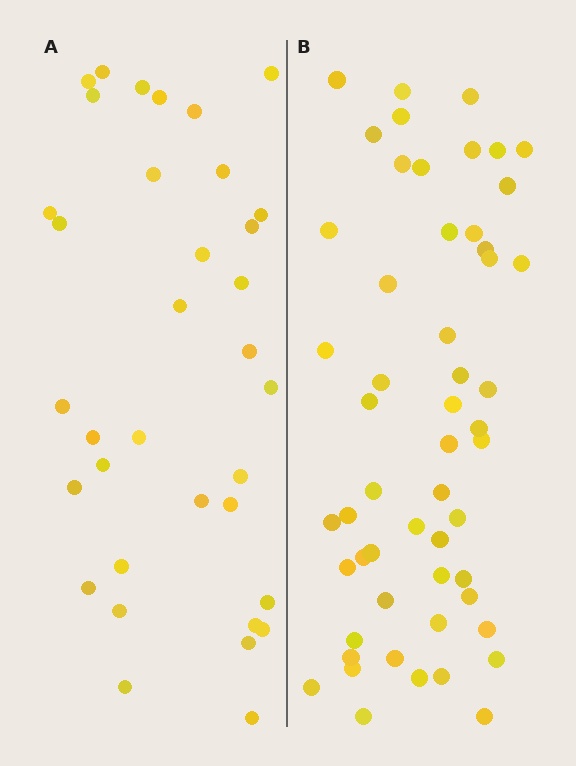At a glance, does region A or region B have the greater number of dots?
Region B (the right region) has more dots.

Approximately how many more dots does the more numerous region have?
Region B has approximately 20 more dots than region A.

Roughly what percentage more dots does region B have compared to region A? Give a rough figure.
About 55% more.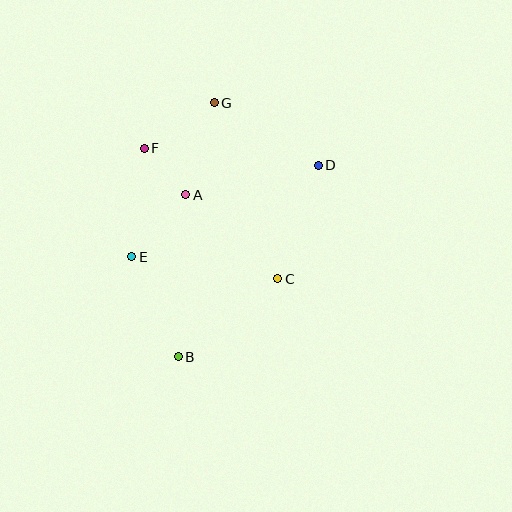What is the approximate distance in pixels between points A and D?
The distance between A and D is approximately 136 pixels.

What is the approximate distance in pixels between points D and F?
The distance between D and F is approximately 175 pixels.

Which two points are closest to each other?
Points A and F are closest to each other.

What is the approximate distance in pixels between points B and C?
The distance between B and C is approximately 127 pixels.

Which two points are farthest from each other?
Points B and G are farthest from each other.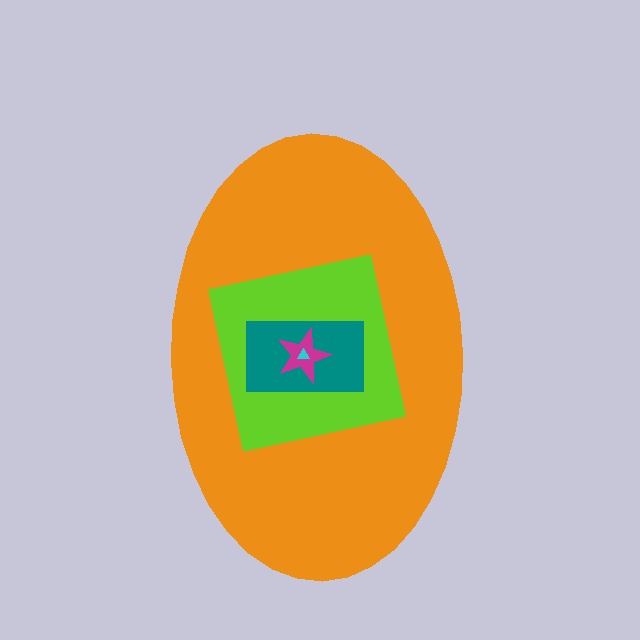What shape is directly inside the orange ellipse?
The lime square.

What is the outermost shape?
The orange ellipse.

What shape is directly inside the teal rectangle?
The magenta star.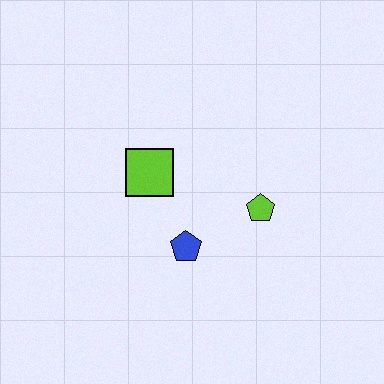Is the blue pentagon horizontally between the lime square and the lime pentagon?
Yes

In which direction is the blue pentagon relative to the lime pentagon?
The blue pentagon is to the left of the lime pentagon.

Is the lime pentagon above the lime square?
No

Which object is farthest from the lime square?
The lime pentagon is farthest from the lime square.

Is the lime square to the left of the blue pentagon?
Yes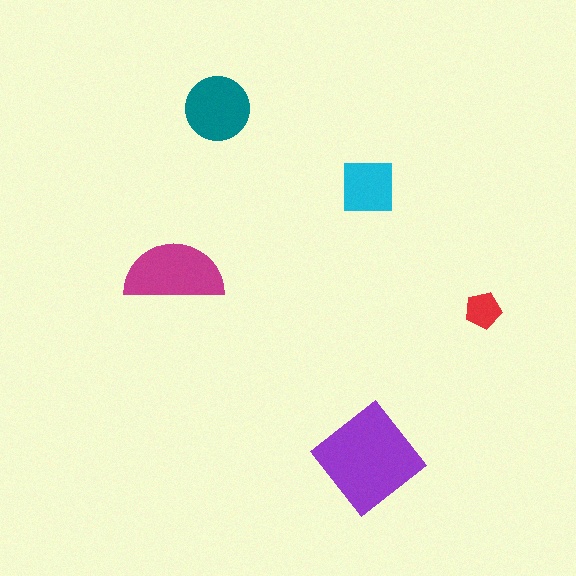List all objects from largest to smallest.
The purple diamond, the magenta semicircle, the teal circle, the cyan square, the red pentagon.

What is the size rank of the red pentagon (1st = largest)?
5th.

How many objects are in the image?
There are 5 objects in the image.